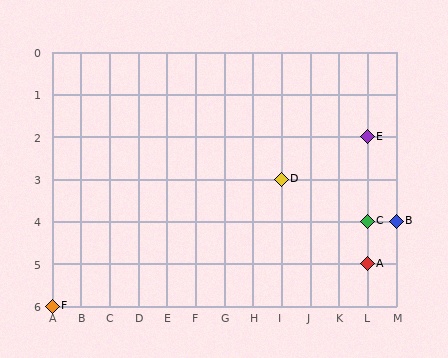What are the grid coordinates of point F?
Point F is at grid coordinates (A, 6).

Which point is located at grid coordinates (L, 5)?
Point A is at (L, 5).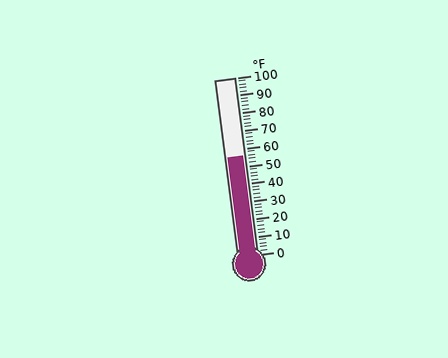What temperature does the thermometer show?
The thermometer shows approximately 56°F.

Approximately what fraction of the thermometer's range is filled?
The thermometer is filled to approximately 55% of its range.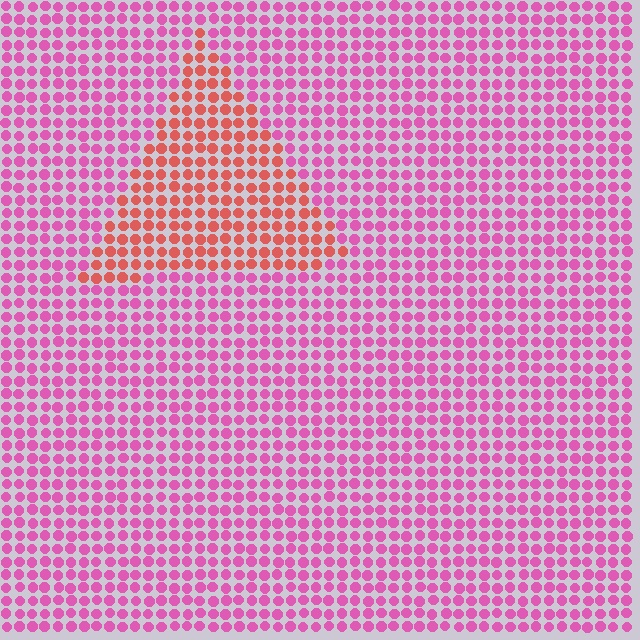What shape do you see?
I see a triangle.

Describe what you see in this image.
The image is filled with small pink elements in a uniform arrangement. A triangle-shaped region is visible where the elements are tinted to a slightly different hue, forming a subtle color boundary.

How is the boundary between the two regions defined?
The boundary is defined purely by a slight shift in hue (about 42 degrees). Spacing, size, and orientation are identical on both sides.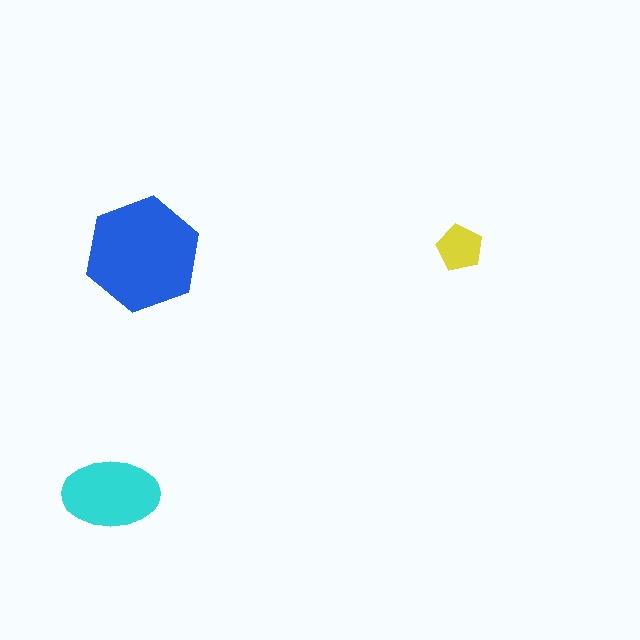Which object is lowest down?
The cyan ellipse is bottommost.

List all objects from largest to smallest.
The blue hexagon, the cyan ellipse, the yellow pentagon.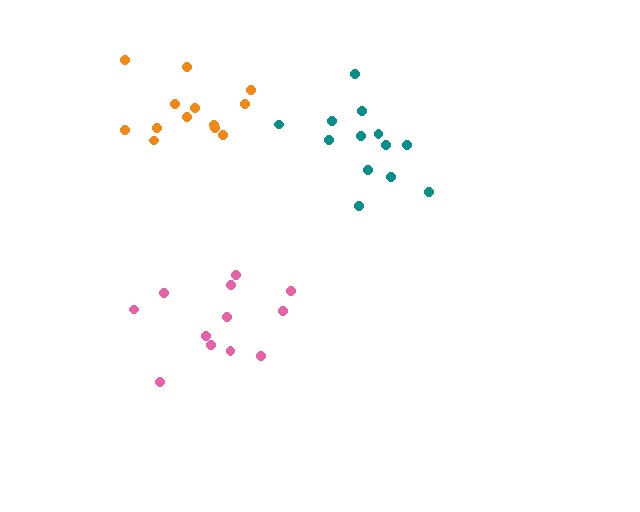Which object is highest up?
The orange cluster is topmost.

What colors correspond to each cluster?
The clusters are colored: teal, orange, pink.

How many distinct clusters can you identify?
There are 3 distinct clusters.